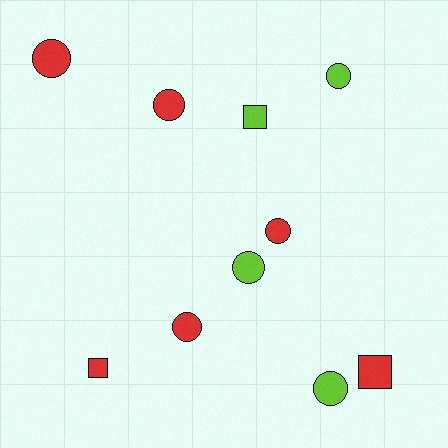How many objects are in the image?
There are 10 objects.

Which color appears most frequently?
Red, with 6 objects.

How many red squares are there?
There are 2 red squares.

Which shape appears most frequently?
Circle, with 7 objects.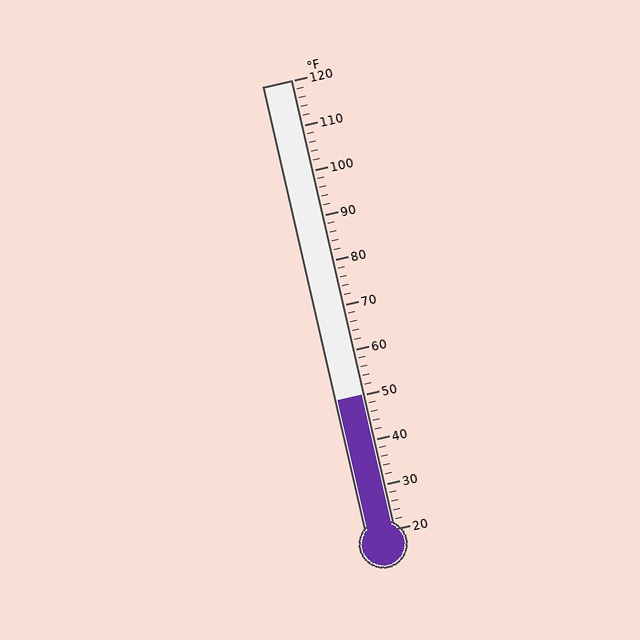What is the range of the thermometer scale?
The thermometer scale ranges from 20°F to 120°F.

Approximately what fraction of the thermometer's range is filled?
The thermometer is filled to approximately 30% of its range.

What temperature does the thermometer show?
The thermometer shows approximately 50°F.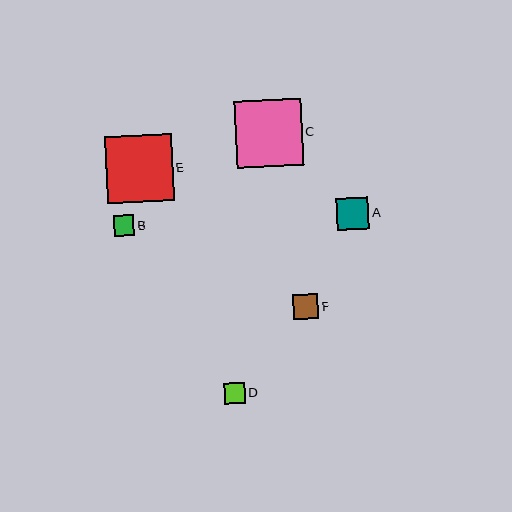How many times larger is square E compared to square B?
Square E is approximately 3.2 times the size of square B.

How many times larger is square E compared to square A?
Square E is approximately 2.1 times the size of square A.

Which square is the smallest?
Square D is the smallest with a size of approximately 20 pixels.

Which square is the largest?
Square C is the largest with a size of approximately 67 pixels.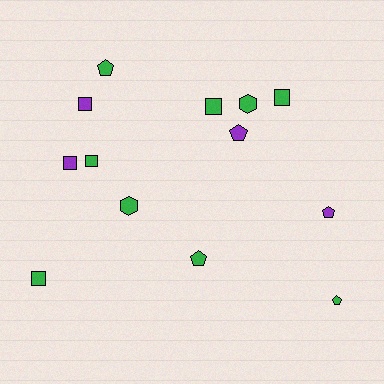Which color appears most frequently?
Green, with 9 objects.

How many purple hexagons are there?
There are no purple hexagons.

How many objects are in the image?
There are 13 objects.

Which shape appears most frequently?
Square, with 6 objects.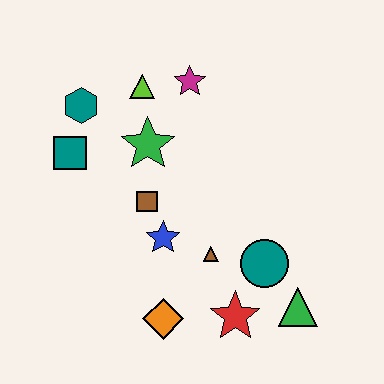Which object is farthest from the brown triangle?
The teal hexagon is farthest from the brown triangle.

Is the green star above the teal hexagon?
No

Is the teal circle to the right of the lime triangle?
Yes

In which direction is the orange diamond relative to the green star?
The orange diamond is below the green star.